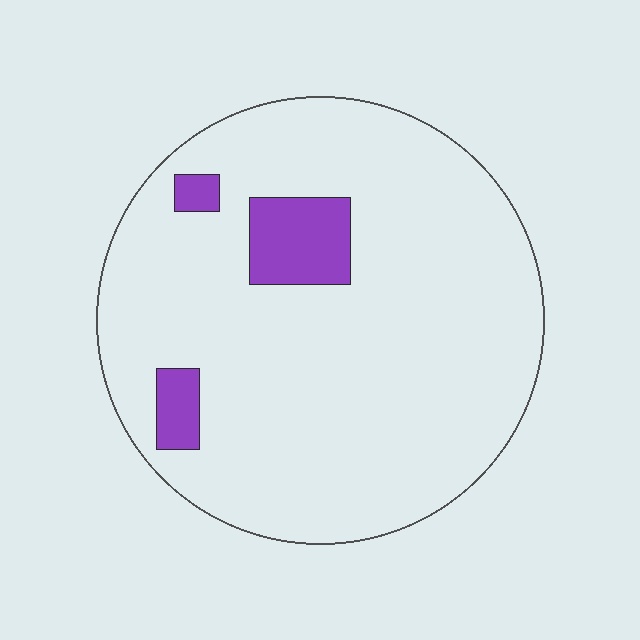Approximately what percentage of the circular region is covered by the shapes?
Approximately 10%.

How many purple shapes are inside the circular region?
3.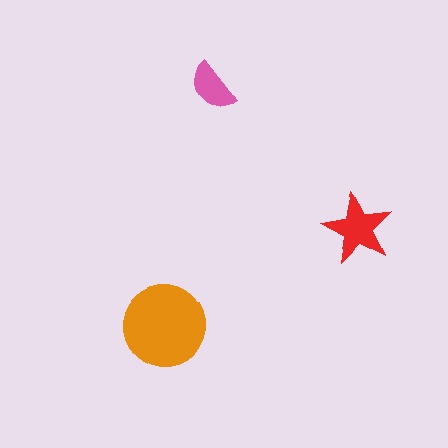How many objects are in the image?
There are 3 objects in the image.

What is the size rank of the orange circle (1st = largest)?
1st.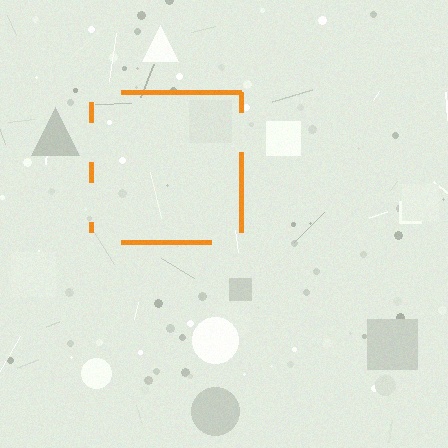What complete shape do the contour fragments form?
The contour fragments form a square.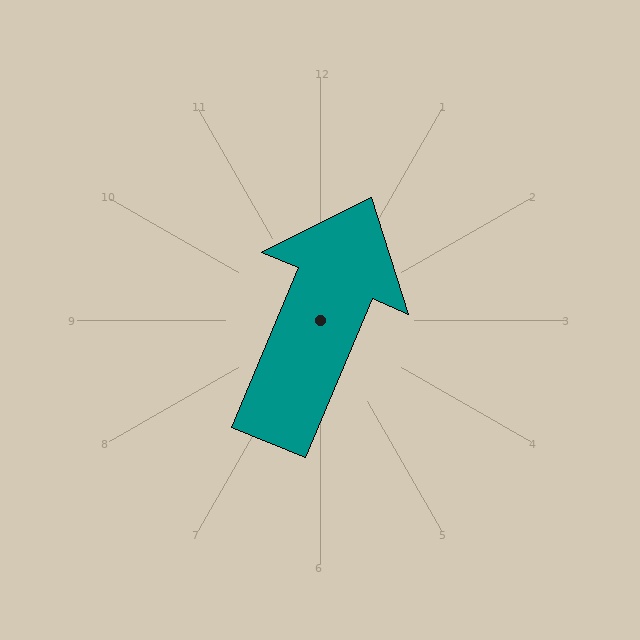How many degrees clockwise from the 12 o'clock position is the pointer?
Approximately 23 degrees.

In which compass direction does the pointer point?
Northeast.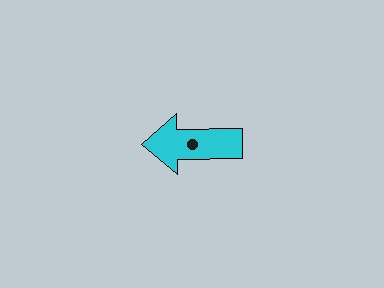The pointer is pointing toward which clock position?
Roughly 9 o'clock.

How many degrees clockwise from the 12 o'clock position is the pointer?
Approximately 269 degrees.